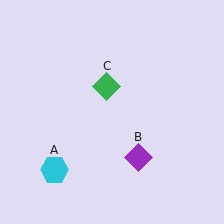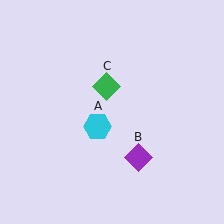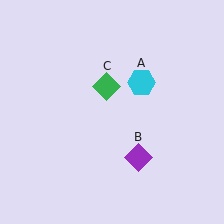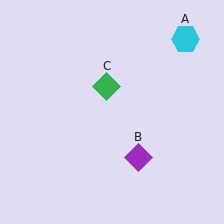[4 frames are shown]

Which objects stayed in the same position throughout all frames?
Purple diamond (object B) and green diamond (object C) remained stationary.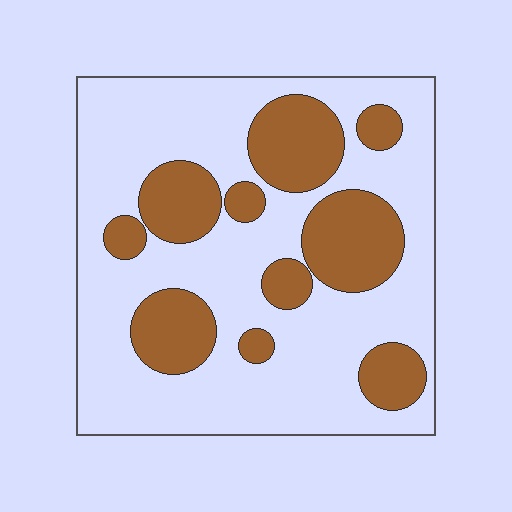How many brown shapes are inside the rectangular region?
10.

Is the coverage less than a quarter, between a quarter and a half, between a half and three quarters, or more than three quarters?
Between a quarter and a half.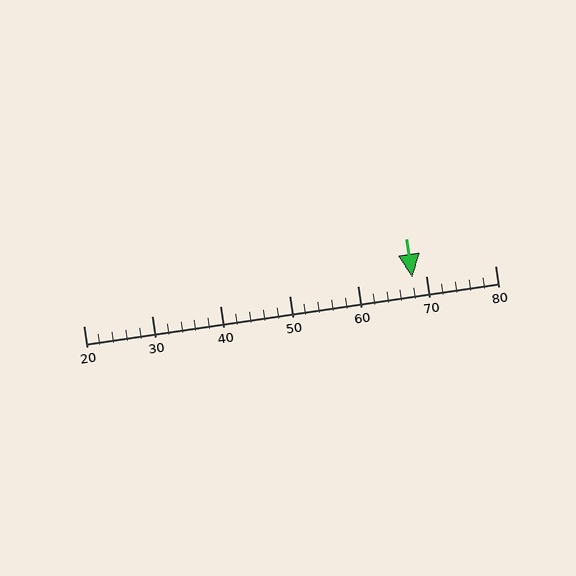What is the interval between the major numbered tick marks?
The major tick marks are spaced 10 units apart.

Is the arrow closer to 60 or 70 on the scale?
The arrow is closer to 70.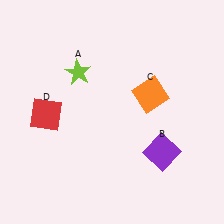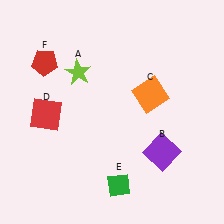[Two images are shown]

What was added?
A green diamond (E), a red pentagon (F) were added in Image 2.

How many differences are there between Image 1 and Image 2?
There are 2 differences between the two images.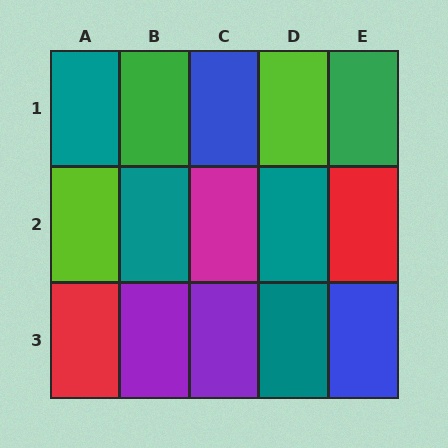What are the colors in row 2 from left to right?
Lime, teal, magenta, teal, red.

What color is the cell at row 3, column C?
Purple.